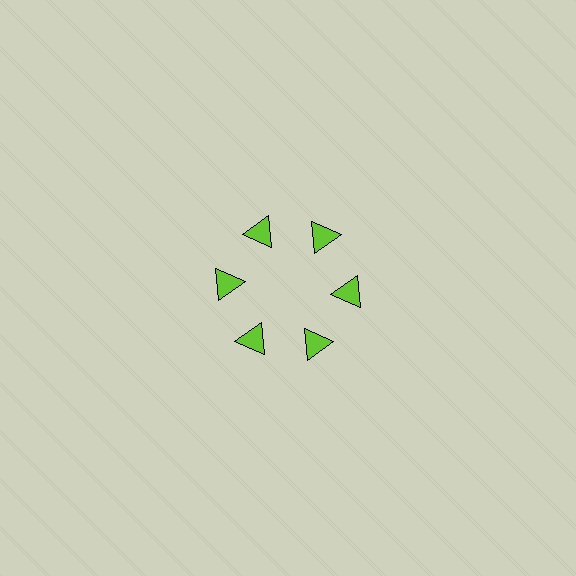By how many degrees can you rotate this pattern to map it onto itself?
The pattern maps onto itself every 60 degrees of rotation.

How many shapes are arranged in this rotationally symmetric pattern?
There are 6 shapes, arranged in 6 groups of 1.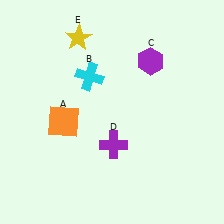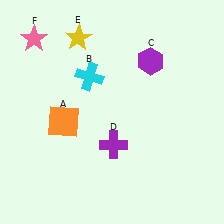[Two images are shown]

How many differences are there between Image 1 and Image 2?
There is 1 difference between the two images.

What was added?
A pink star (F) was added in Image 2.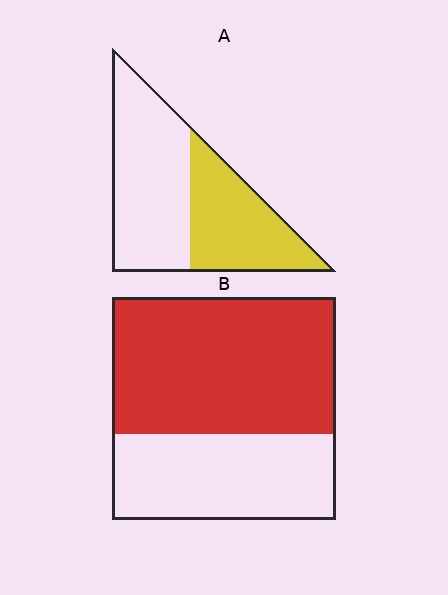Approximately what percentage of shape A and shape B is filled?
A is approximately 45% and B is approximately 60%.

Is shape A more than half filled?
No.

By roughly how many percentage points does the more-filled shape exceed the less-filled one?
By roughly 20 percentage points (B over A).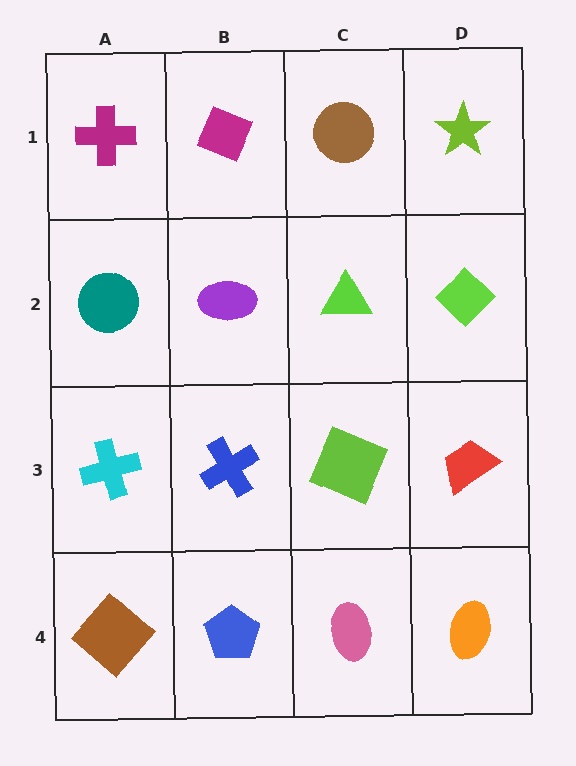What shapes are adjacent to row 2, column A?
A magenta cross (row 1, column A), a cyan cross (row 3, column A), a purple ellipse (row 2, column B).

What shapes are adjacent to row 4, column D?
A red trapezoid (row 3, column D), a pink ellipse (row 4, column C).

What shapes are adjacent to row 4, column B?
A blue cross (row 3, column B), a brown diamond (row 4, column A), a pink ellipse (row 4, column C).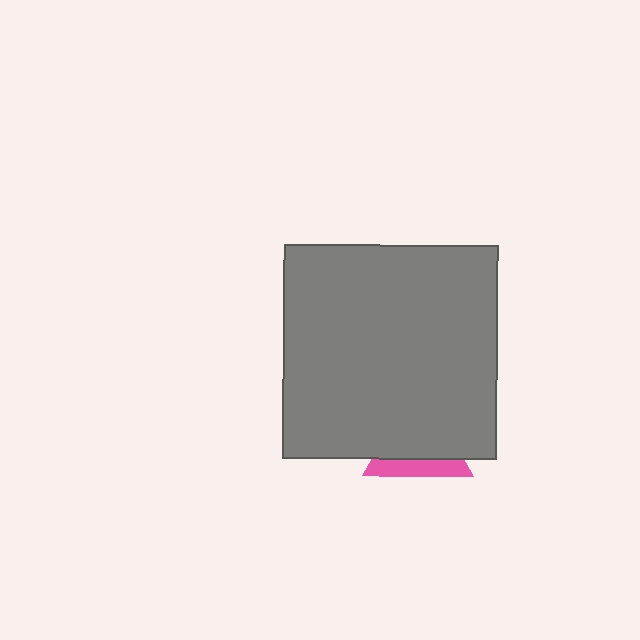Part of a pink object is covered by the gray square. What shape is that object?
It is a triangle.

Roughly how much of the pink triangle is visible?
A small part of it is visible (roughly 30%).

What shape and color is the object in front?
The object in front is a gray square.